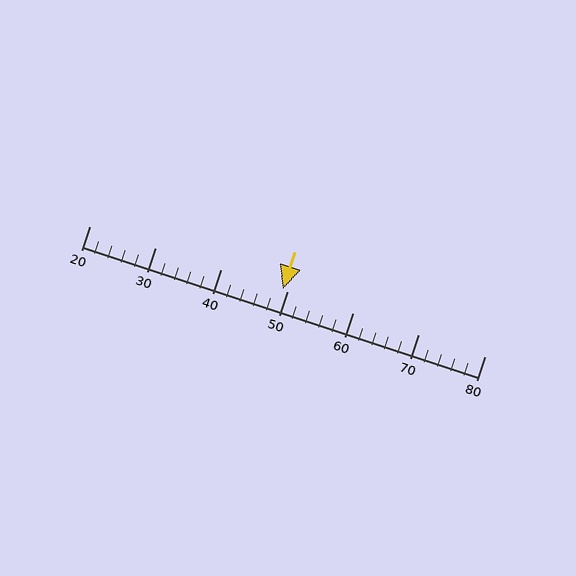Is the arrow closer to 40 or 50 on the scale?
The arrow is closer to 50.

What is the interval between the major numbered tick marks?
The major tick marks are spaced 10 units apart.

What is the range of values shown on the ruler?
The ruler shows values from 20 to 80.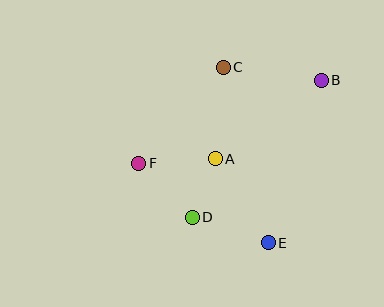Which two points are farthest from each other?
Points B and F are farthest from each other.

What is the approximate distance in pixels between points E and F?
The distance between E and F is approximately 152 pixels.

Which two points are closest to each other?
Points A and D are closest to each other.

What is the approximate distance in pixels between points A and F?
The distance between A and F is approximately 76 pixels.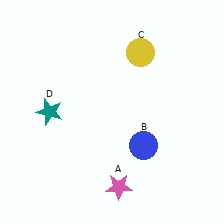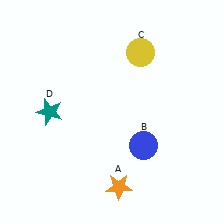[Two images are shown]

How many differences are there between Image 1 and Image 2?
There is 1 difference between the two images.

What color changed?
The star (A) changed from pink in Image 1 to orange in Image 2.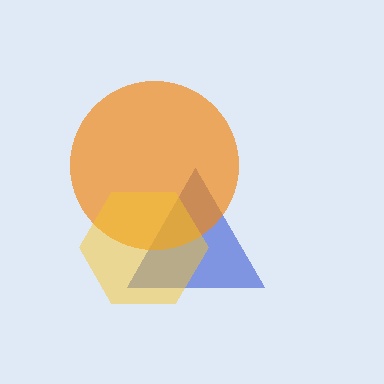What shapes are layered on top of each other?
The layered shapes are: a blue triangle, an orange circle, a yellow hexagon.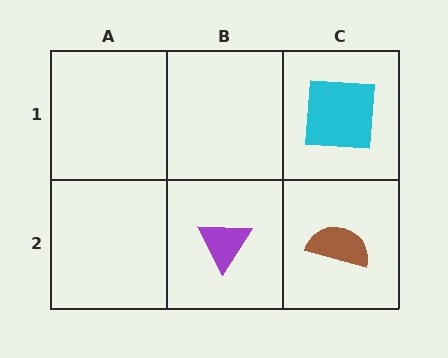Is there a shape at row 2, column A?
No, that cell is empty.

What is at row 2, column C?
A brown semicircle.